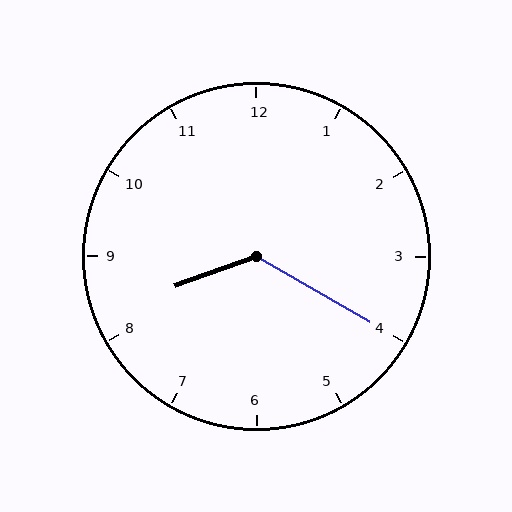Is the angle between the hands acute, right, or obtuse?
It is obtuse.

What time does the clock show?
8:20.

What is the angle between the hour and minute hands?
Approximately 130 degrees.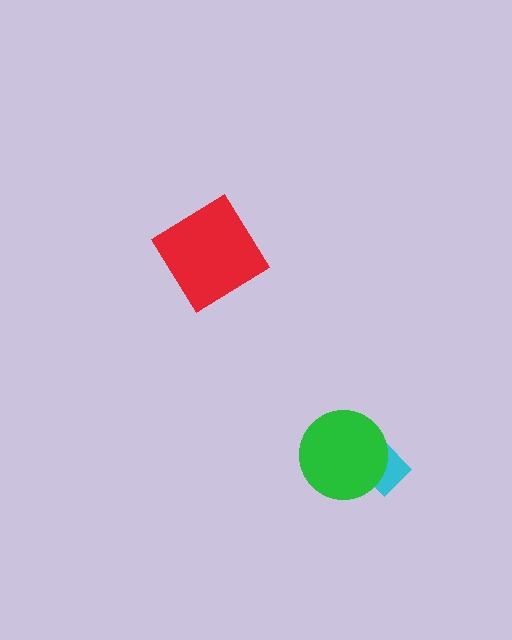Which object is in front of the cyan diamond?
The green circle is in front of the cyan diamond.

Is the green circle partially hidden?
No, no other shape covers it.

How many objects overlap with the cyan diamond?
1 object overlaps with the cyan diamond.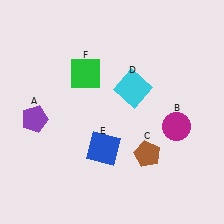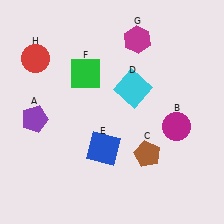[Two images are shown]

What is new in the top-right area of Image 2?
A magenta hexagon (G) was added in the top-right area of Image 2.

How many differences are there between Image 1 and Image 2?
There are 2 differences between the two images.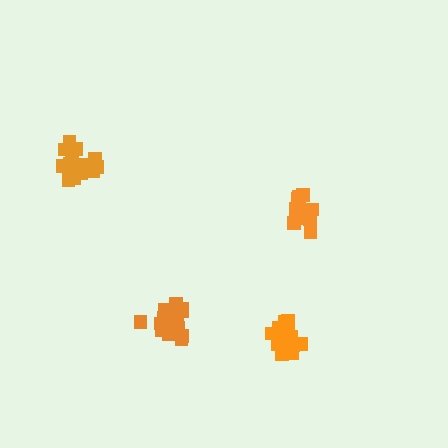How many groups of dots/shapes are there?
There are 4 groups.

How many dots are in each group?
Group 1: 15 dots, Group 2: 19 dots, Group 3: 13 dots, Group 4: 17 dots (64 total).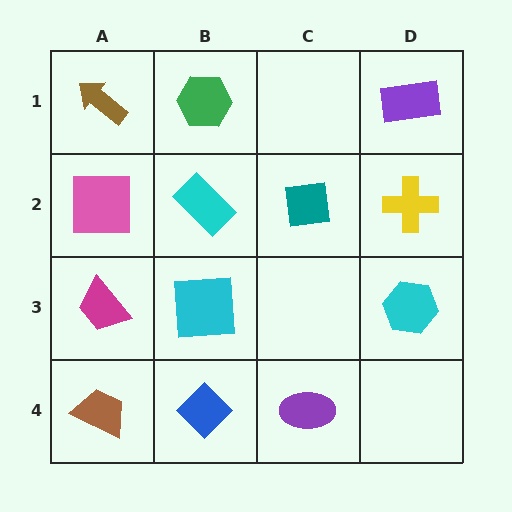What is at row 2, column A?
A pink square.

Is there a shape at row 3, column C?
No, that cell is empty.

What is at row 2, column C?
A teal square.